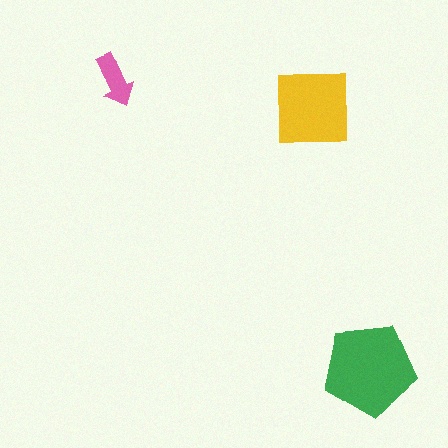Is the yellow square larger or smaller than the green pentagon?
Smaller.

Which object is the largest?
The green pentagon.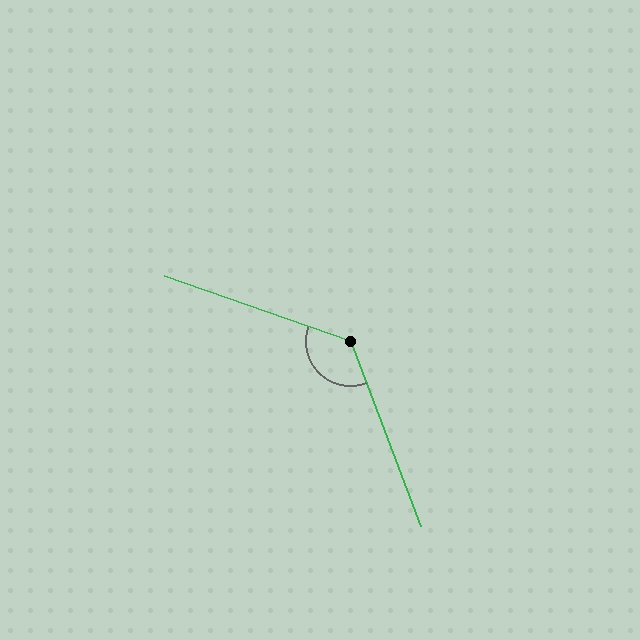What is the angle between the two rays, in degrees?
Approximately 130 degrees.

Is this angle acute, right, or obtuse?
It is obtuse.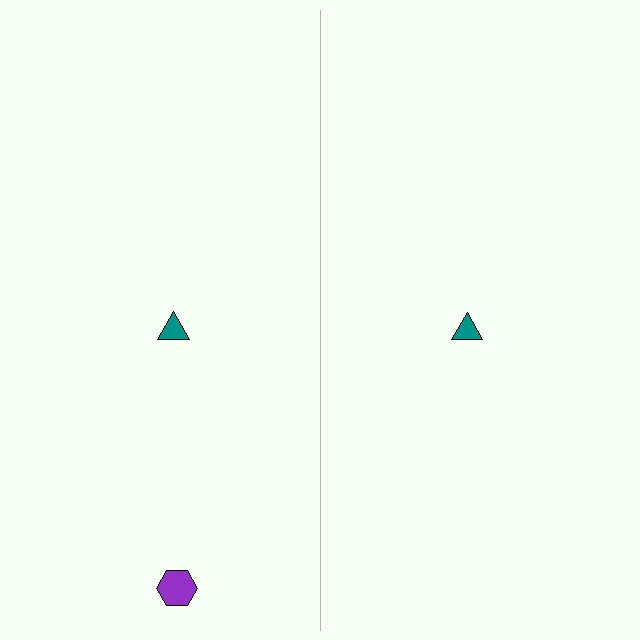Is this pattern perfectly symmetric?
No, the pattern is not perfectly symmetric. A purple hexagon is missing from the right side.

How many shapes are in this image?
There are 3 shapes in this image.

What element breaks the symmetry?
A purple hexagon is missing from the right side.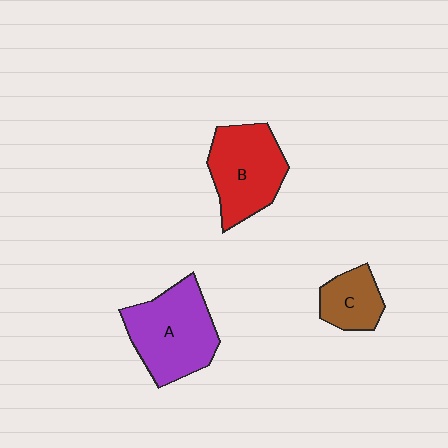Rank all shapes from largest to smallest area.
From largest to smallest: A (purple), B (red), C (brown).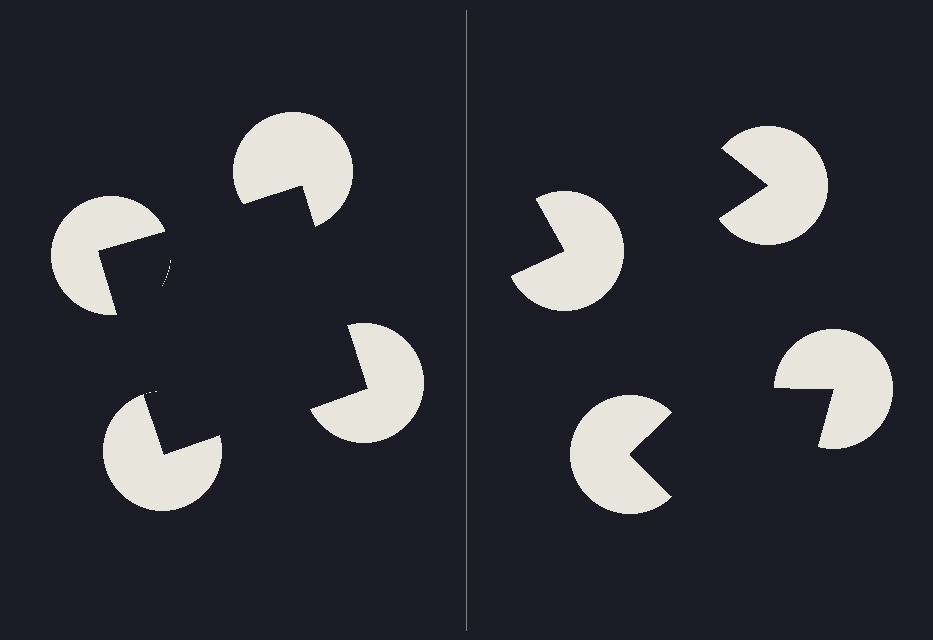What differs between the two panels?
The pac-man discs are positioned identically on both sides; only the wedge orientations differ. On the left they align to a square; on the right they are misaligned.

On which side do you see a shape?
An illusory square appears on the left side. On the right side the wedge cuts are rotated, so no coherent shape forms.